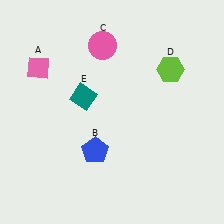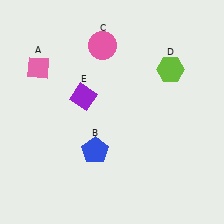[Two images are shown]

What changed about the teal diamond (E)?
In Image 1, E is teal. In Image 2, it changed to purple.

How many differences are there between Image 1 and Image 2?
There is 1 difference between the two images.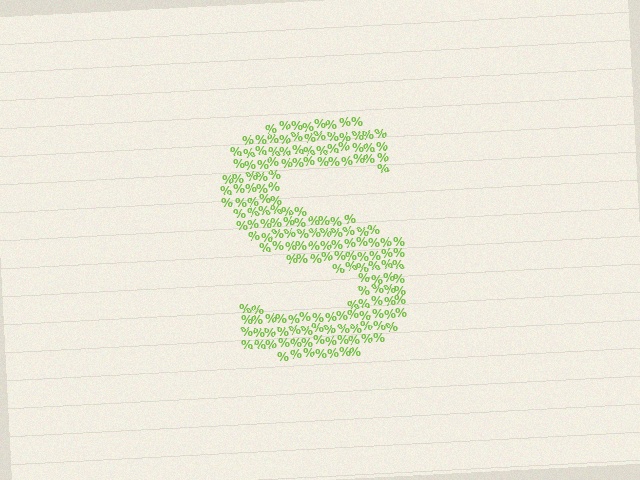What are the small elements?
The small elements are percent signs.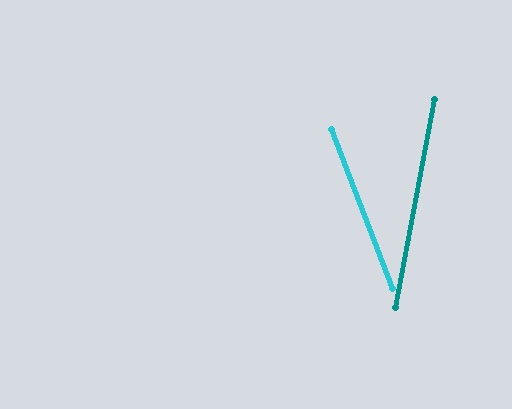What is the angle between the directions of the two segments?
Approximately 32 degrees.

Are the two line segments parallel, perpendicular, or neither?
Neither parallel nor perpendicular — they differ by about 32°.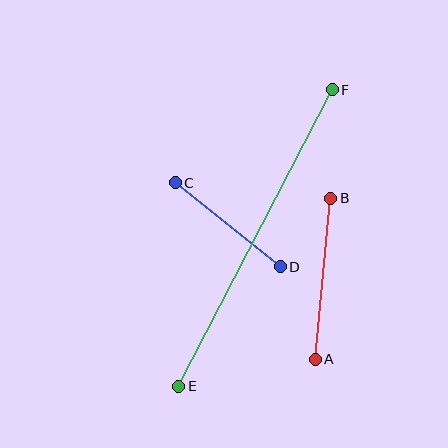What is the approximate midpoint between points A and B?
The midpoint is at approximately (323, 279) pixels.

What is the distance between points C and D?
The distance is approximately 134 pixels.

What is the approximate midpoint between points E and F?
The midpoint is at approximately (256, 238) pixels.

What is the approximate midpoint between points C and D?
The midpoint is at approximately (228, 225) pixels.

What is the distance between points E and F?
The distance is approximately 334 pixels.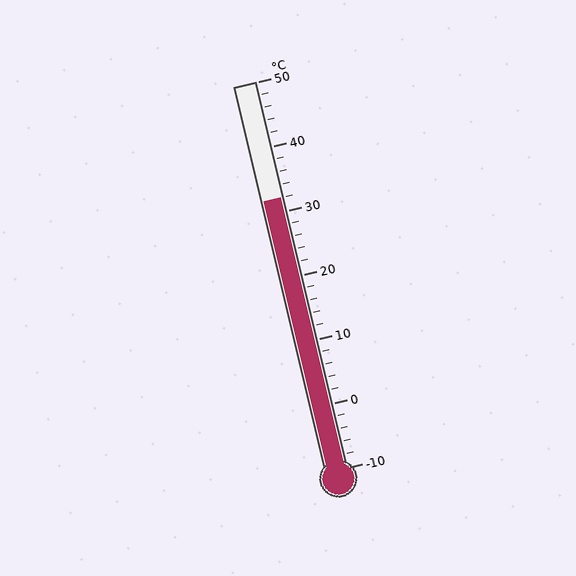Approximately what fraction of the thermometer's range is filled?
The thermometer is filled to approximately 70% of its range.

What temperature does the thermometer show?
The thermometer shows approximately 32°C.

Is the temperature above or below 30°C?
The temperature is above 30°C.